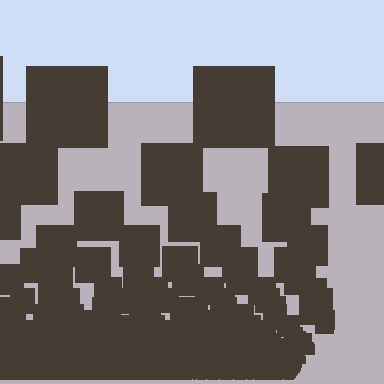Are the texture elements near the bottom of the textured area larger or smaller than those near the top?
Smaller. The gradient is inverted — elements near the bottom are smaller and denser.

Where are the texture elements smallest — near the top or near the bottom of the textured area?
Near the bottom.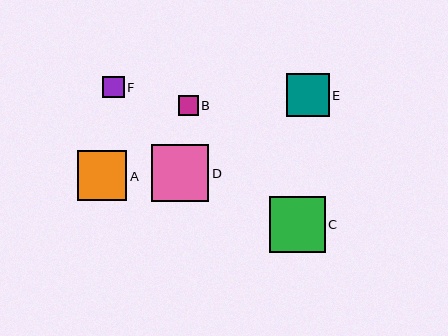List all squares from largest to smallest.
From largest to smallest: D, C, A, E, F, B.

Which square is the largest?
Square D is the largest with a size of approximately 57 pixels.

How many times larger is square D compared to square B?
Square D is approximately 2.9 times the size of square B.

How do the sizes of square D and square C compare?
Square D and square C are approximately the same size.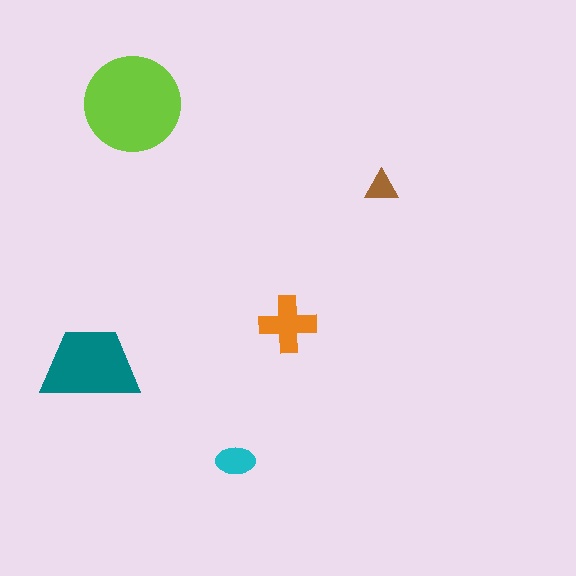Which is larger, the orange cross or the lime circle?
The lime circle.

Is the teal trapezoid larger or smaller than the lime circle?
Smaller.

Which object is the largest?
The lime circle.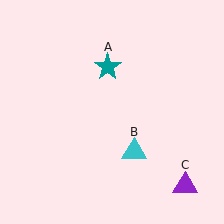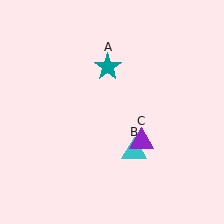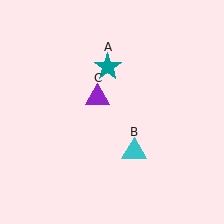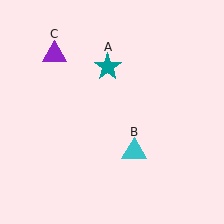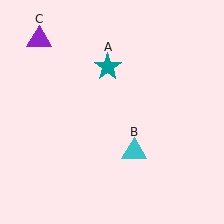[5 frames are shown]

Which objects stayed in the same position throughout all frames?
Teal star (object A) and cyan triangle (object B) remained stationary.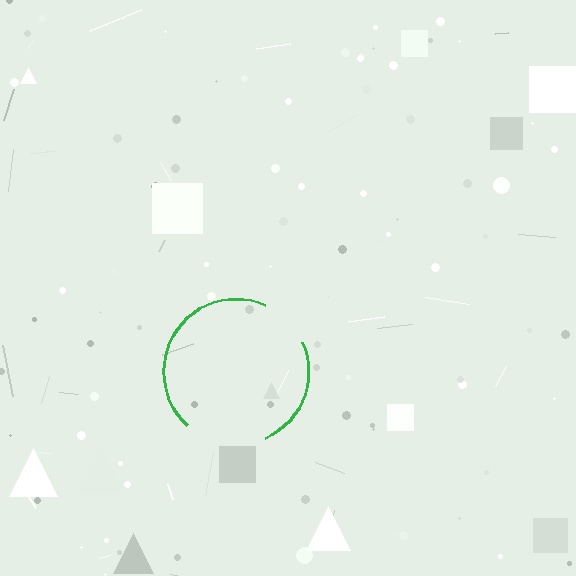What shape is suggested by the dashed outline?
The dashed outline suggests a circle.